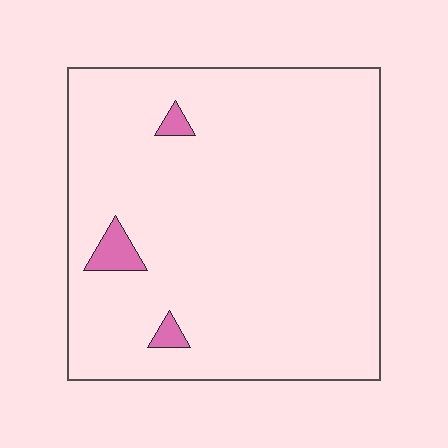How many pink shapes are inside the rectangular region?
3.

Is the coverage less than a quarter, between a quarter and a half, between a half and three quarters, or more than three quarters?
Less than a quarter.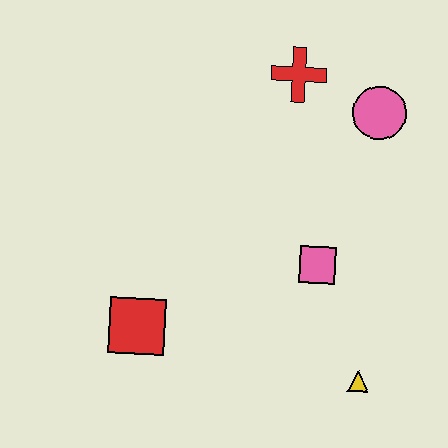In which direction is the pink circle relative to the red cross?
The pink circle is to the right of the red cross.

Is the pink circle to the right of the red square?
Yes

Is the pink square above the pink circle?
No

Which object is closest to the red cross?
The pink circle is closest to the red cross.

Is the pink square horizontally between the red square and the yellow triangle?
Yes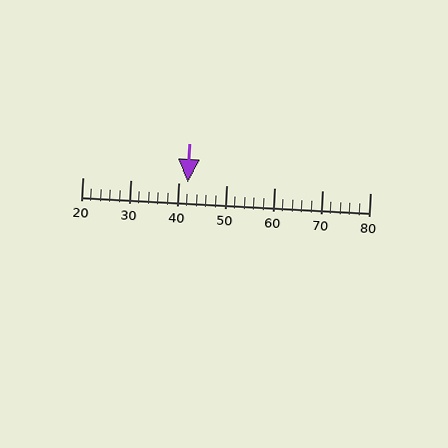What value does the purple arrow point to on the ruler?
The purple arrow points to approximately 42.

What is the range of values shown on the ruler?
The ruler shows values from 20 to 80.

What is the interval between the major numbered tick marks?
The major tick marks are spaced 10 units apart.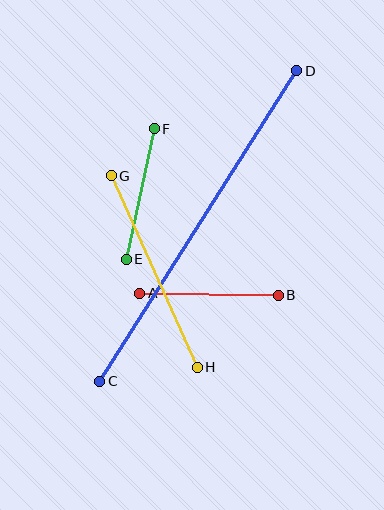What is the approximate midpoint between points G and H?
The midpoint is at approximately (154, 272) pixels.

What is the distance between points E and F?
The distance is approximately 134 pixels.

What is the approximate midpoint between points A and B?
The midpoint is at approximately (209, 294) pixels.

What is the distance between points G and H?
The distance is approximately 210 pixels.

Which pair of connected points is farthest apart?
Points C and D are farthest apart.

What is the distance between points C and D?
The distance is approximately 368 pixels.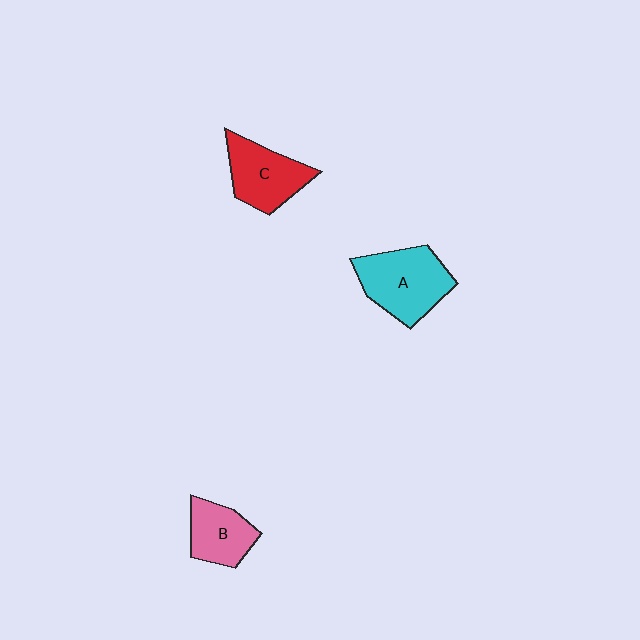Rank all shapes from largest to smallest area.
From largest to smallest: A (cyan), C (red), B (pink).